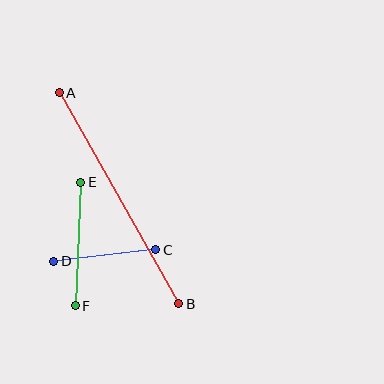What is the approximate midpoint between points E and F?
The midpoint is at approximately (78, 244) pixels.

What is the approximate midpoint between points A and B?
The midpoint is at approximately (119, 198) pixels.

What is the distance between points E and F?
The distance is approximately 123 pixels.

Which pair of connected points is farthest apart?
Points A and B are farthest apart.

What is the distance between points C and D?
The distance is approximately 103 pixels.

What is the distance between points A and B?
The distance is approximately 242 pixels.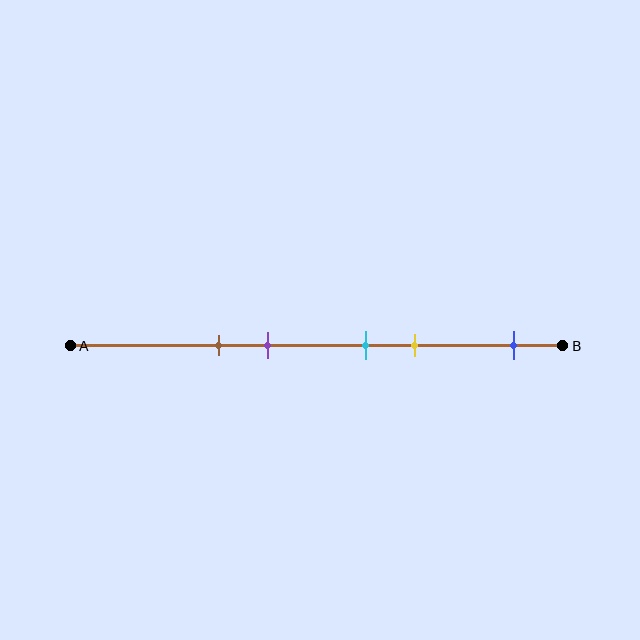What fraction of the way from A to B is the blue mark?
The blue mark is approximately 90% (0.9) of the way from A to B.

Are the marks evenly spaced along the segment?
No, the marks are not evenly spaced.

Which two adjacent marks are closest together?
The cyan and yellow marks are the closest adjacent pair.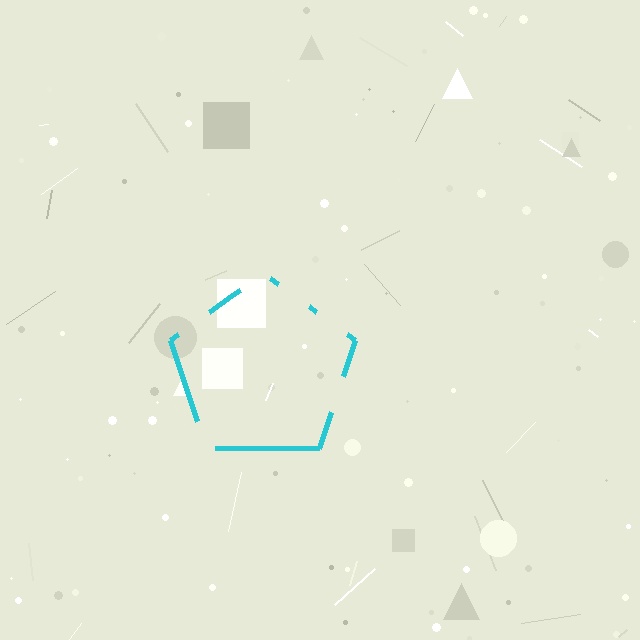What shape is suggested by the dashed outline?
The dashed outline suggests a pentagon.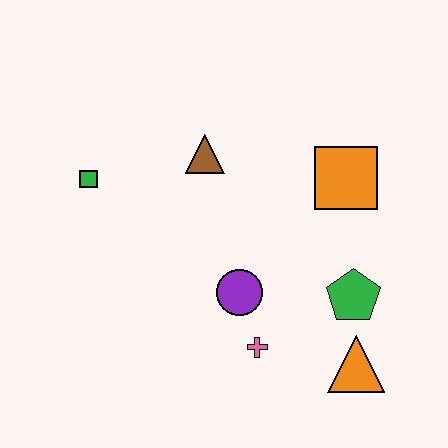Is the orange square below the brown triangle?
Yes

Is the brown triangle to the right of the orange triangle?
No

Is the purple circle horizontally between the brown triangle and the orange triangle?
Yes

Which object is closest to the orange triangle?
The green pentagon is closest to the orange triangle.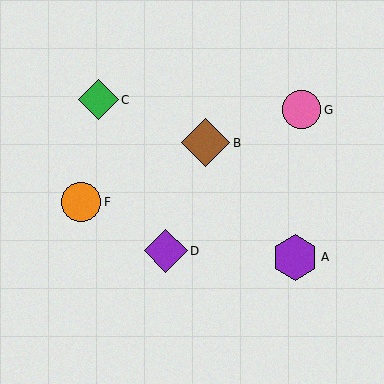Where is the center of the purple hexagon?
The center of the purple hexagon is at (295, 257).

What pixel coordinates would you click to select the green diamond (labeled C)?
Click at (99, 100) to select the green diamond C.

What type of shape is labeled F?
Shape F is an orange circle.